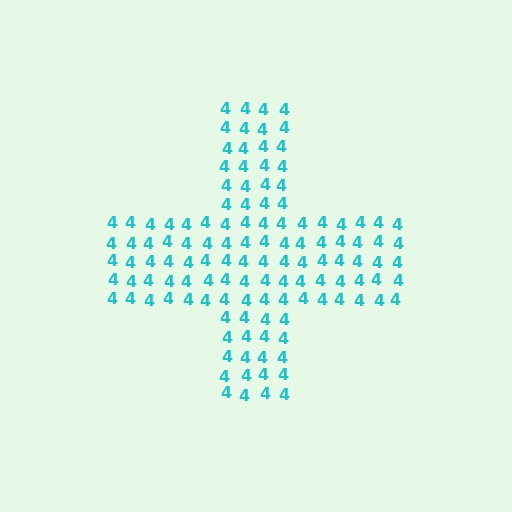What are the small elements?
The small elements are digit 4's.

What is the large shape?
The large shape is a cross.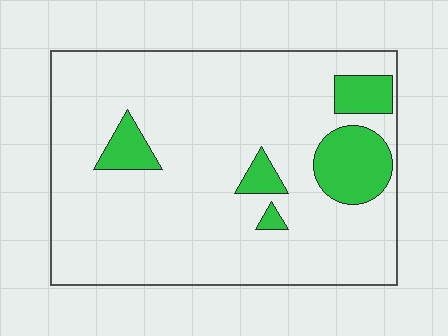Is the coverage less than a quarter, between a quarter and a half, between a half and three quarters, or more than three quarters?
Less than a quarter.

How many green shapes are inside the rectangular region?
5.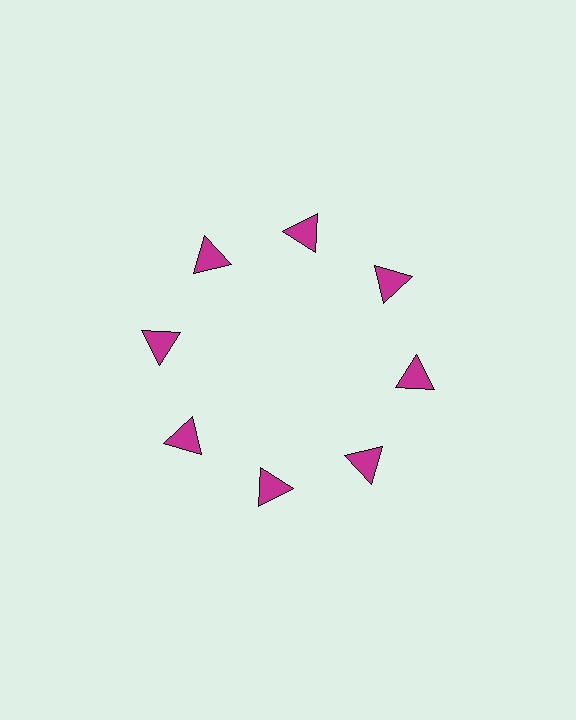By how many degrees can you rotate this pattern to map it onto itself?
The pattern maps onto itself every 45 degrees of rotation.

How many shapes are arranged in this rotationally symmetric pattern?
There are 8 shapes, arranged in 8 groups of 1.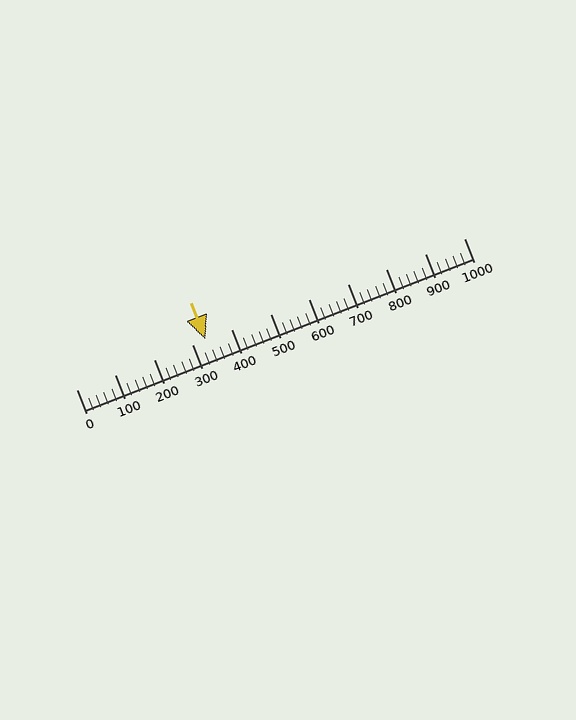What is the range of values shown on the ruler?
The ruler shows values from 0 to 1000.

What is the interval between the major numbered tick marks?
The major tick marks are spaced 100 units apart.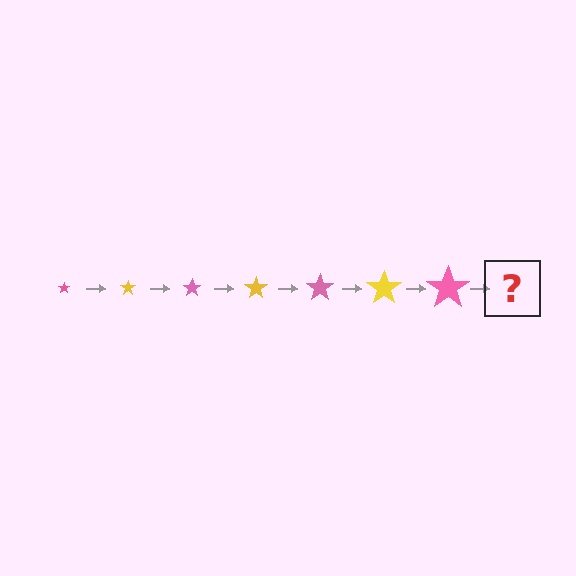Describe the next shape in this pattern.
It should be a yellow star, larger than the previous one.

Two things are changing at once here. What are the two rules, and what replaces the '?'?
The two rules are that the star grows larger each step and the color cycles through pink and yellow. The '?' should be a yellow star, larger than the previous one.